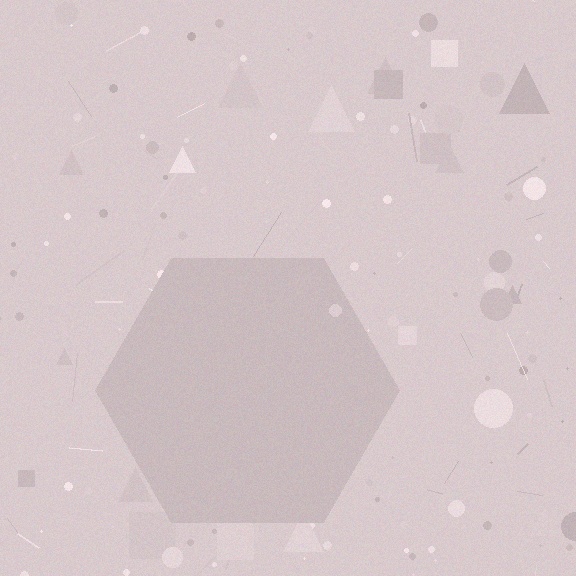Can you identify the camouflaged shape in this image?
The camouflaged shape is a hexagon.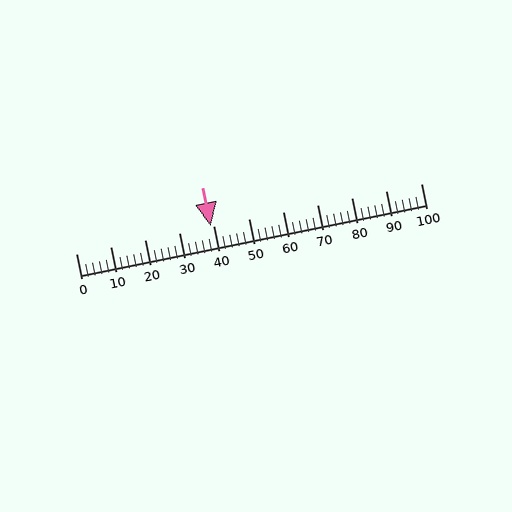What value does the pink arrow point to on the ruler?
The pink arrow points to approximately 39.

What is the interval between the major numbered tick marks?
The major tick marks are spaced 10 units apart.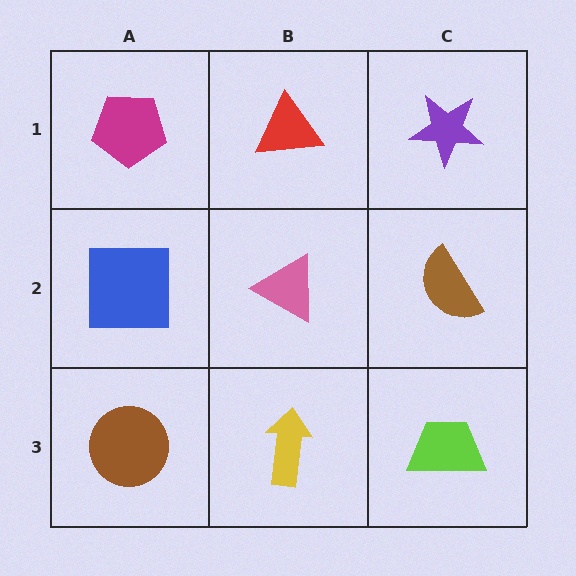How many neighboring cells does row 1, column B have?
3.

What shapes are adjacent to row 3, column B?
A pink triangle (row 2, column B), a brown circle (row 3, column A), a lime trapezoid (row 3, column C).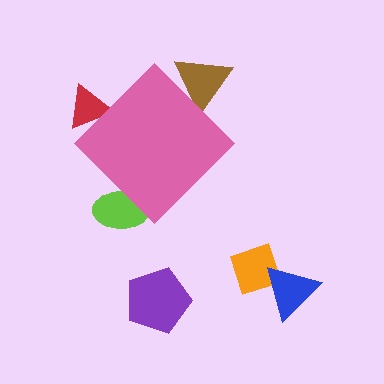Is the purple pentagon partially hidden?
No, the purple pentagon is fully visible.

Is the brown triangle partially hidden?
Yes, the brown triangle is partially hidden behind the pink diamond.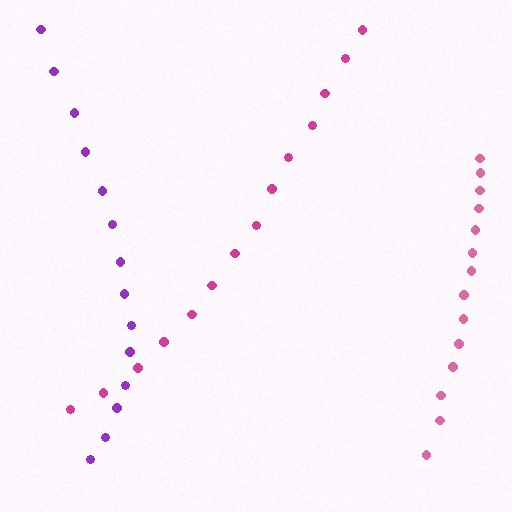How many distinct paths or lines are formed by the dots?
There are 3 distinct paths.